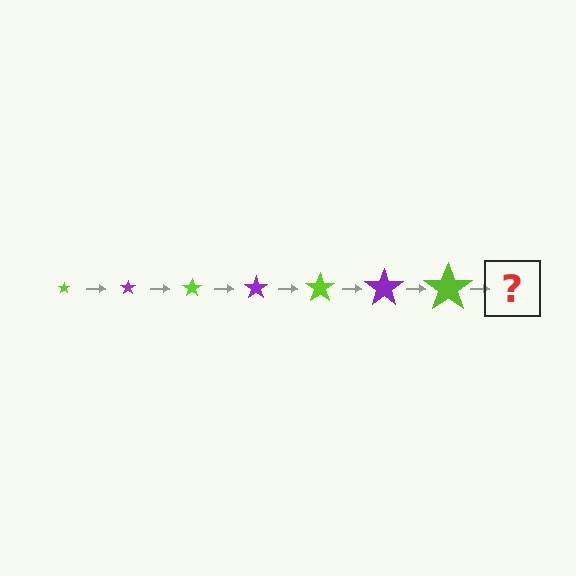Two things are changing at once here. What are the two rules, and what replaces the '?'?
The two rules are that the star grows larger each step and the color cycles through lime and purple. The '?' should be a purple star, larger than the previous one.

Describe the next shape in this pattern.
It should be a purple star, larger than the previous one.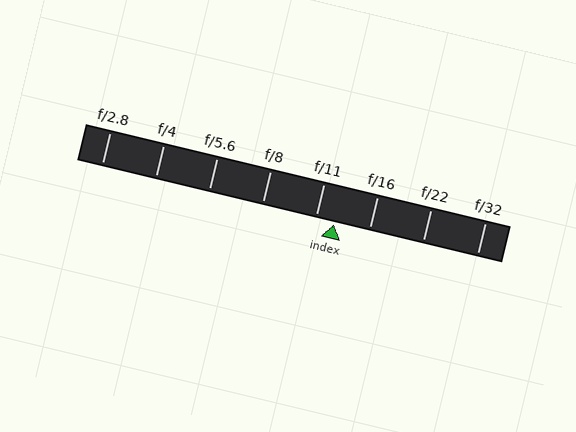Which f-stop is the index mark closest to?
The index mark is closest to f/11.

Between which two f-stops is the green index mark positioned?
The index mark is between f/11 and f/16.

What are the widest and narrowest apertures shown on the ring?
The widest aperture shown is f/2.8 and the narrowest is f/32.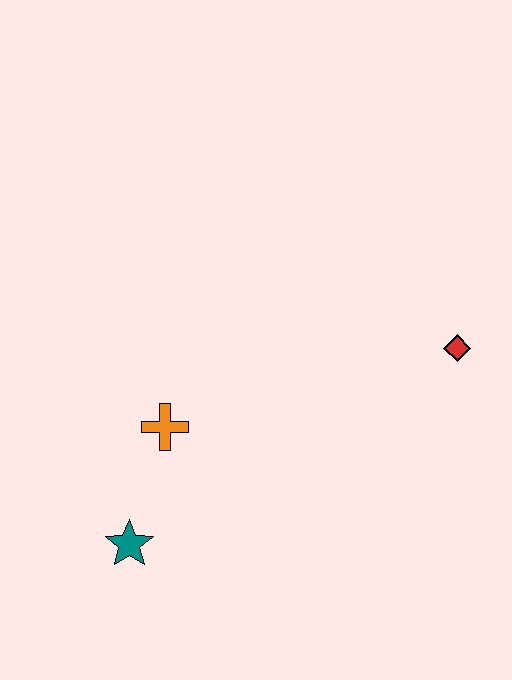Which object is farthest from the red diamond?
The teal star is farthest from the red diamond.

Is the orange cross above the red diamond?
No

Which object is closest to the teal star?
The orange cross is closest to the teal star.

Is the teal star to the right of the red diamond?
No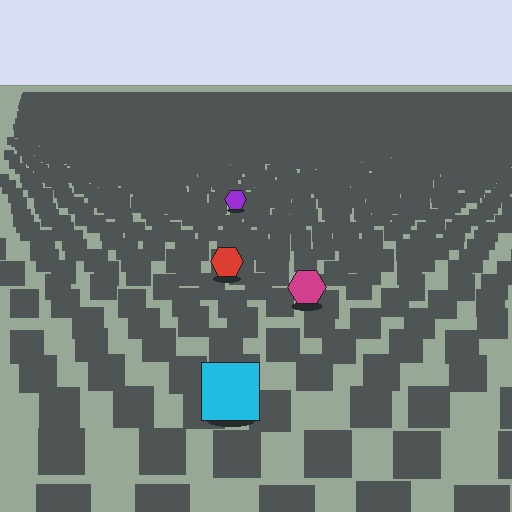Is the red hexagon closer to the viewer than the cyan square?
No. The cyan square is closer — you can tell from the texture gradient: the ground texture is coarser near it.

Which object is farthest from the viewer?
The purple hexagon is farthest from the viewer. It appears smaller and the ground texture around it is denser.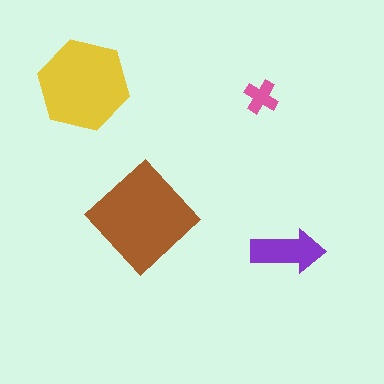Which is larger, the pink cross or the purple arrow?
The purple arrow.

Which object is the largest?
The brown diamond.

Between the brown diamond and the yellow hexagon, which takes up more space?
The brown diamond.